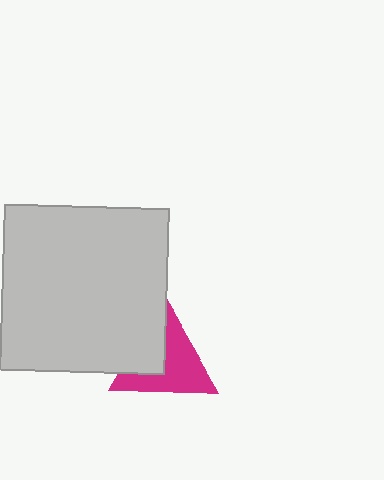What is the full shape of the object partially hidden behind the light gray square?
The partially hidden object is a magenta triangle.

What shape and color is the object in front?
The object in front is a light gray square.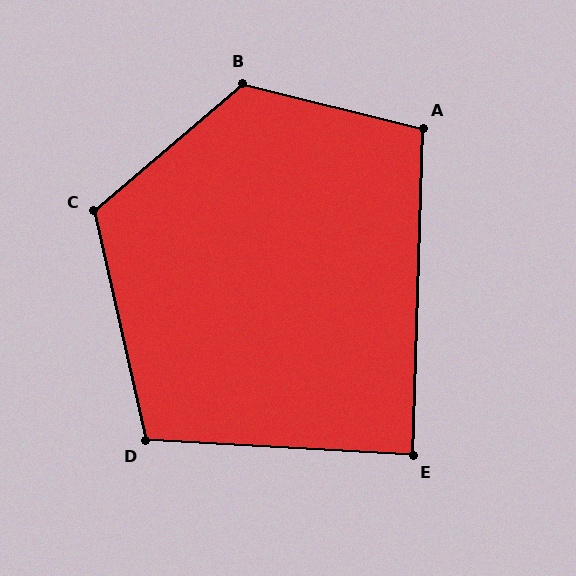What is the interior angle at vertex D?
Approximately 106 degrees (obtuse).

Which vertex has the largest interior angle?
B, at approximately 126 degrees.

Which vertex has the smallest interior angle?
E, at approximately 89 degrees.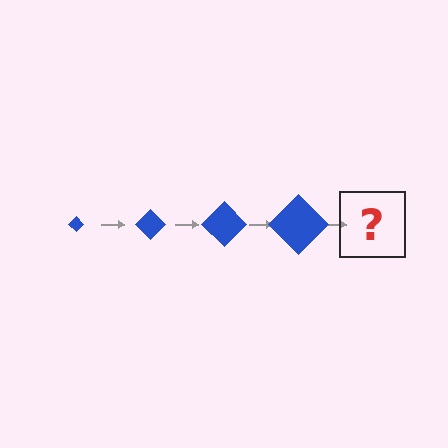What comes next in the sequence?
The next element should be a blue diamond, larger than the previous one.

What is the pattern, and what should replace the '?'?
The pattern is that the diamond gets progressively larger each step. The '?' should be a blue diamond, larger than the previous one.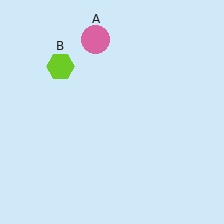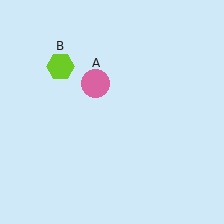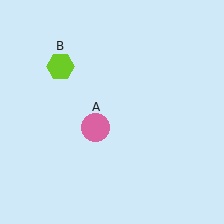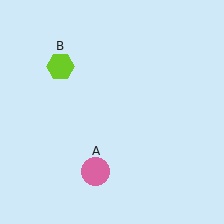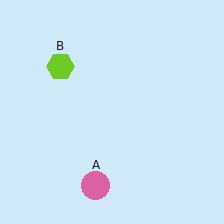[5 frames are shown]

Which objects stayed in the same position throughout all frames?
Lime hexagon (object B) remained stationary.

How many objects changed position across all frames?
1 object changed position: pink circle (object A).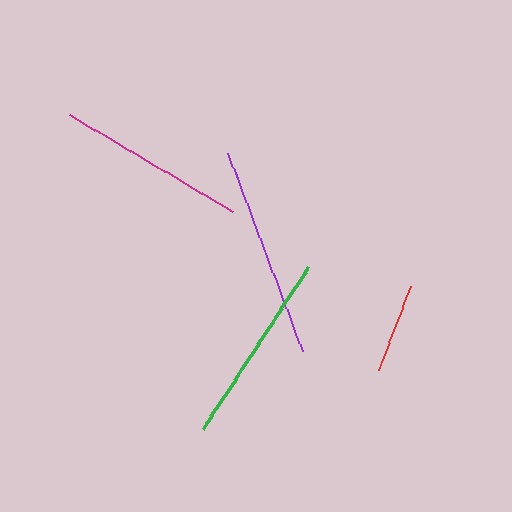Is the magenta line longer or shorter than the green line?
The green line is longer than the magenta line.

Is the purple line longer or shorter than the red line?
The purple line is longer than the red line.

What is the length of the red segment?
The red segment is approximately 90 pixels long.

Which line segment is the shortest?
The red line is the shortest at approximately 90 pixels.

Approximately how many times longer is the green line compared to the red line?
The green line is approximately 2.2 times the length of the red line.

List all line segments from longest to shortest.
From longest to shortest: purple, green, magenta, red.